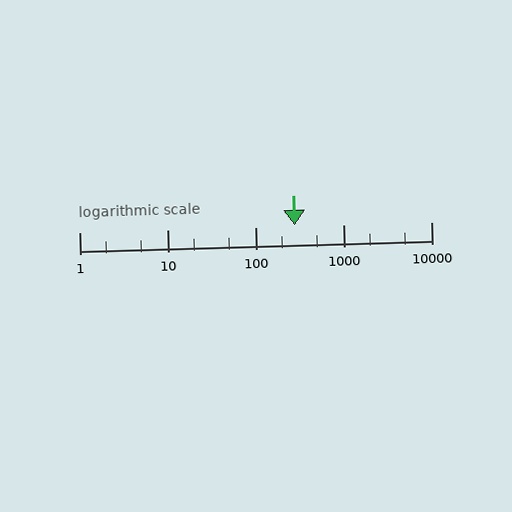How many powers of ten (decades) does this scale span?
The scale spans 4 decades, from 1 to 10000.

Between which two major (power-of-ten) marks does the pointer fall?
The pointer is between 100 and 1000.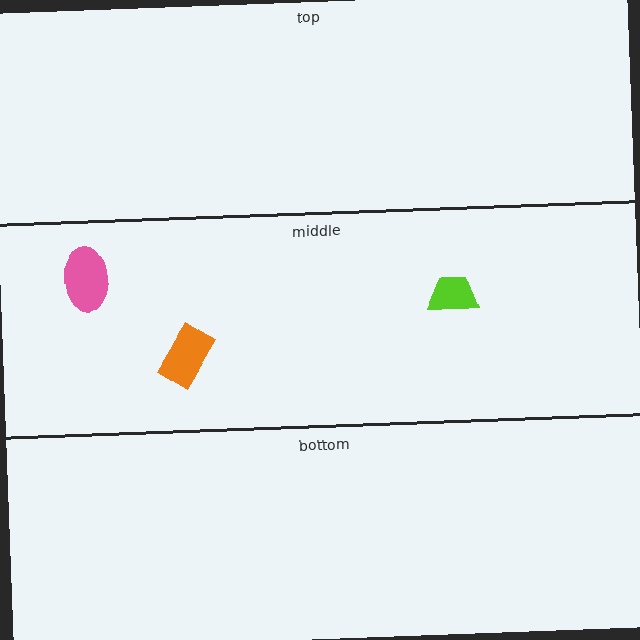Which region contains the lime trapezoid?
The middle region.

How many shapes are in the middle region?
3.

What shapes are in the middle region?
The lime trapezoid, the pink ellipse, the orange rectangle.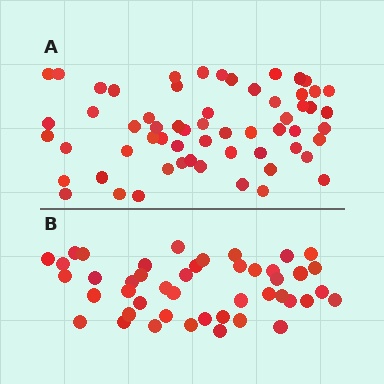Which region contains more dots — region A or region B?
Region A (the top region) has more dots.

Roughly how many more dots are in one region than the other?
Region A has approximately 15 more dots than region B.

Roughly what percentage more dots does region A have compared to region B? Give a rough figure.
About 35% more.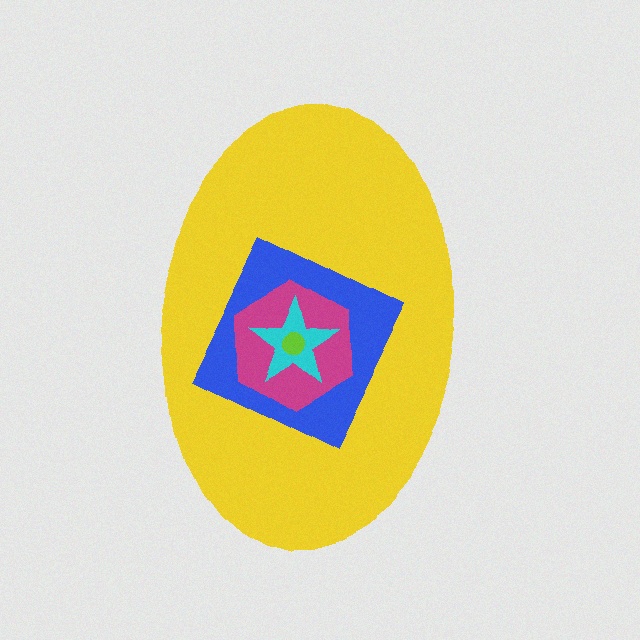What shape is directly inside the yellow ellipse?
The blue diamond.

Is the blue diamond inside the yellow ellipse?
Yes.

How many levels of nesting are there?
5.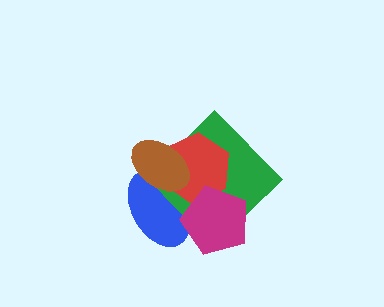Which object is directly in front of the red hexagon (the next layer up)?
The magenta pentagon is directly in front of the red hexagon.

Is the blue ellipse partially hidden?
Yes, it is partially covered by another shape.